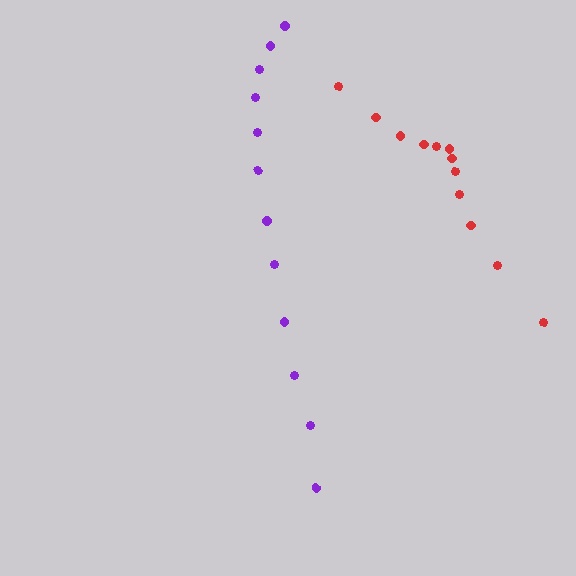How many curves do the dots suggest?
There are 2 distinct paths.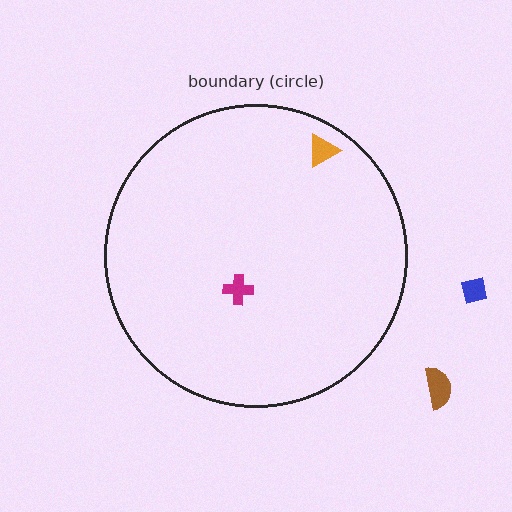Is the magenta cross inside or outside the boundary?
Inside.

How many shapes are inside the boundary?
2 inside, 2 outside.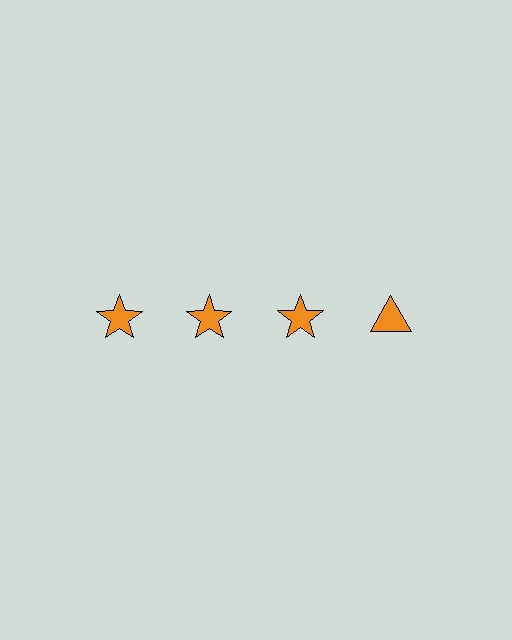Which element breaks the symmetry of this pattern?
The orange triangle in the top row, second from right column breaks the symmetry. All other shapes are orange stars.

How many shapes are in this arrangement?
There are 4 shapes arranged in a grid pattern.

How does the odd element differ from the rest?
It has a different shape: triangle instead of star.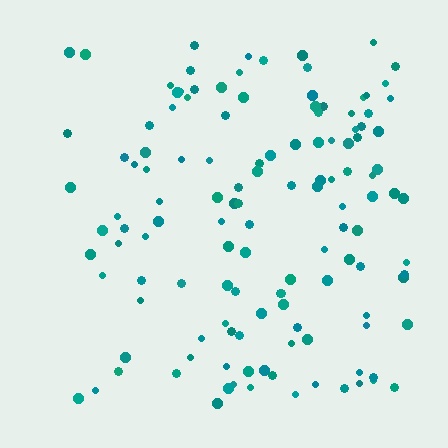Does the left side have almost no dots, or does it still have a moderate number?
Still a moderate number, just noticeably fewer than the right.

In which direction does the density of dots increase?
From left to right, with the right side densest.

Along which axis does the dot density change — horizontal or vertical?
Horizontal.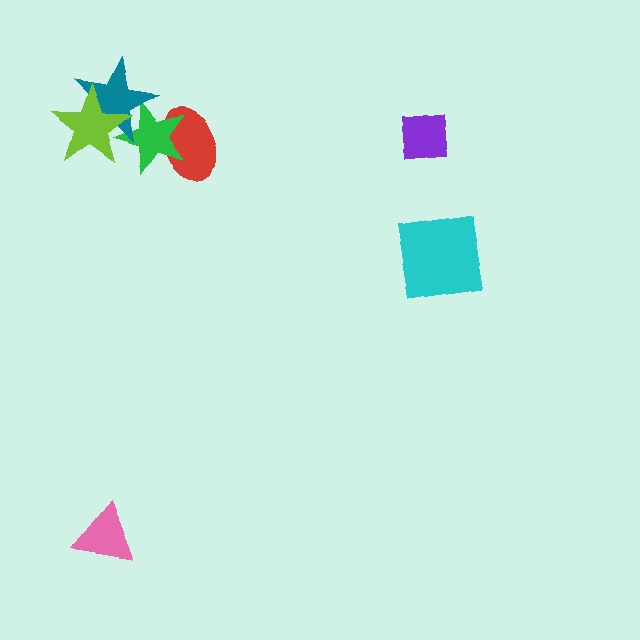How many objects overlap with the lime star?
2 objects overlap with the lime star.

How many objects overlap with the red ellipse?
1 object overlaps with the red ellipse.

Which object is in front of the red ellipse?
The green star is in front of the red ellipse.